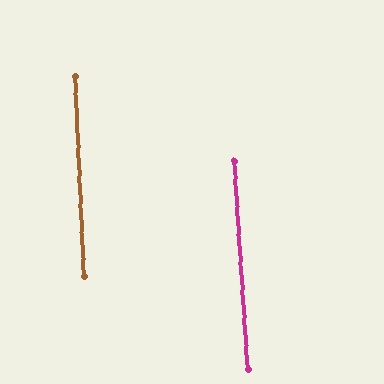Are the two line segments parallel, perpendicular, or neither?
Parallel — their directions differ by only 1.3°.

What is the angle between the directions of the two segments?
Approximately 1 degree.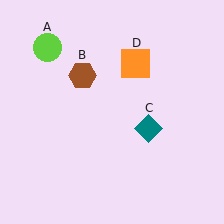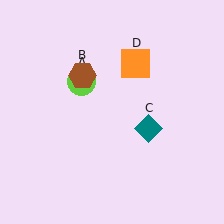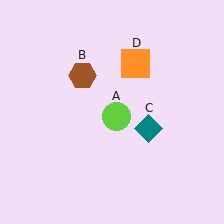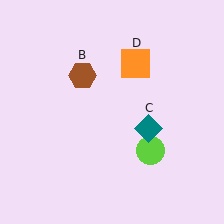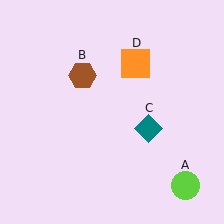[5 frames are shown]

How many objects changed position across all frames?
1 object changed position: lime circle (object A).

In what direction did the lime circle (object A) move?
The lime circle (object A) moved down and to the right.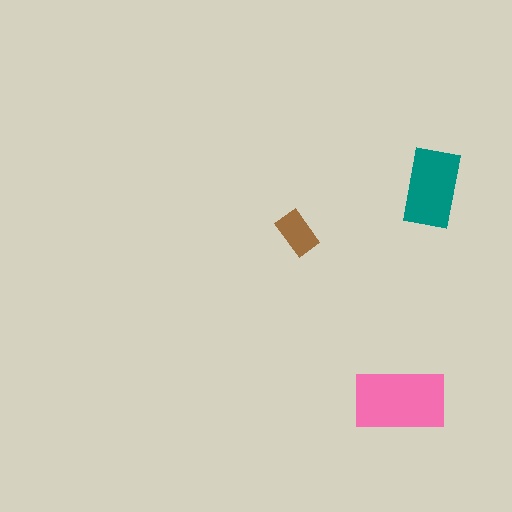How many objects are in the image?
There are 3 objects in the image.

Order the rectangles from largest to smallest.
the pink one, the teal one, the brown one.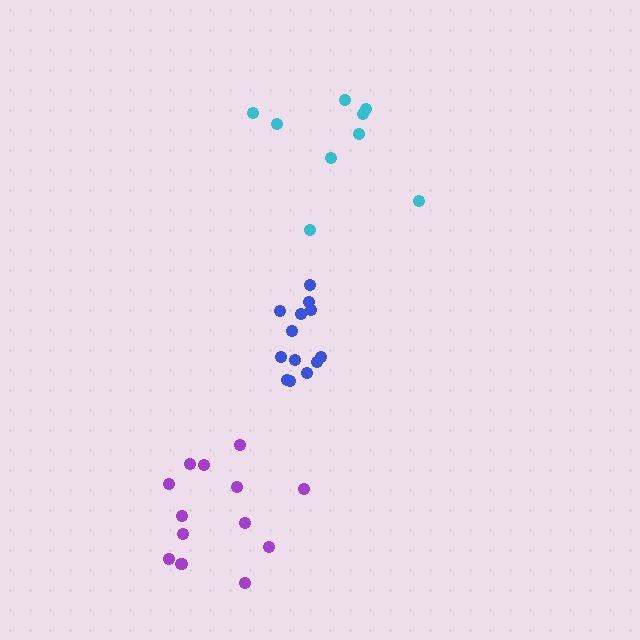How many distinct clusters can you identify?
There are 3 distinct clusters.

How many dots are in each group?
Group 1: 9 dots, Group 2: 13 dots, Group 3: 13 dots (35 total).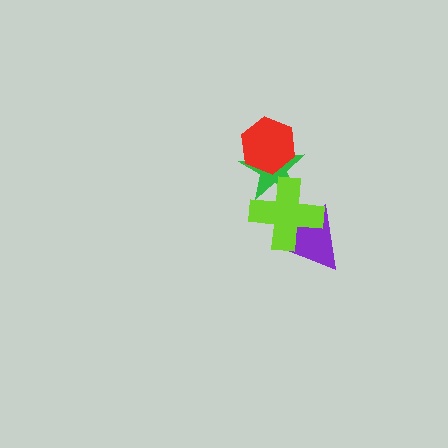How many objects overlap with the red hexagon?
1 object overlaps with the red hexagon.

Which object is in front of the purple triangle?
The lime cross is in front of the purple triangle.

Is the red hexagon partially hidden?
No, no other shape covers it.